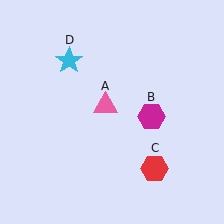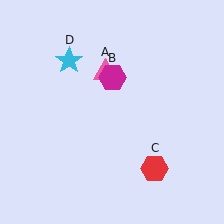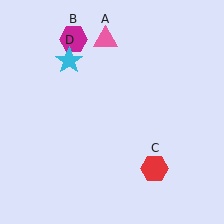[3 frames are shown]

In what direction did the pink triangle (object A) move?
The pink triangle (object A) moved up.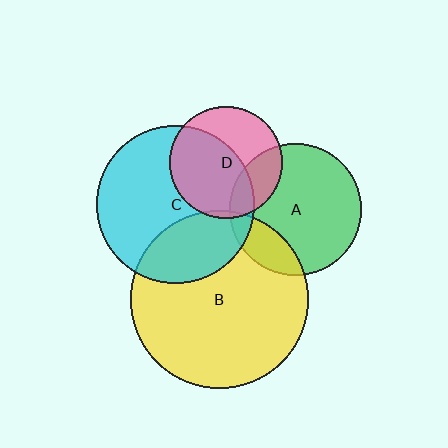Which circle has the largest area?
Circle B (yellow).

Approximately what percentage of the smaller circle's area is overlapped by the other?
Approximately 25%.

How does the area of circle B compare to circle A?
Approximately 1.8 times.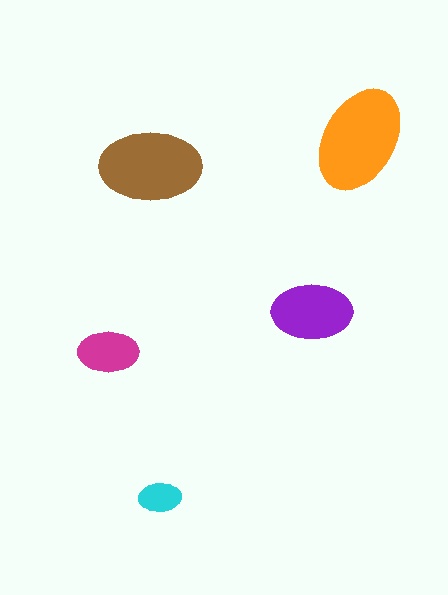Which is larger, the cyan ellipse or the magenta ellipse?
The magenta one.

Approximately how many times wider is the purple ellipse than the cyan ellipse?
About 2 times wider.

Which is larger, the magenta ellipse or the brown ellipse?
The brown one.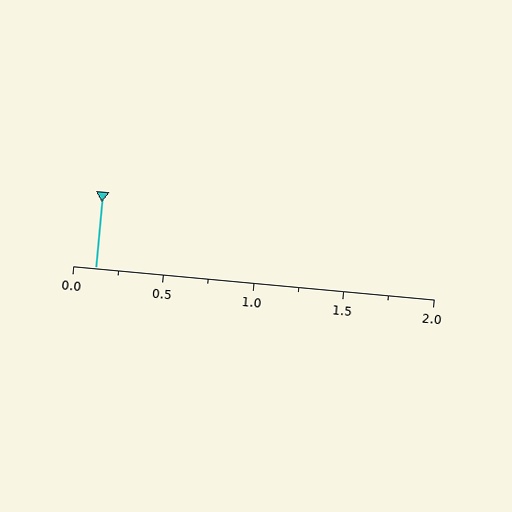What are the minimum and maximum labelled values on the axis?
The axis runs from 0.0 to 2.0.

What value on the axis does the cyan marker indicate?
The marker indicates approximately 0.12.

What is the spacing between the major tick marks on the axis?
The major ticks are spaced 0.5 apart.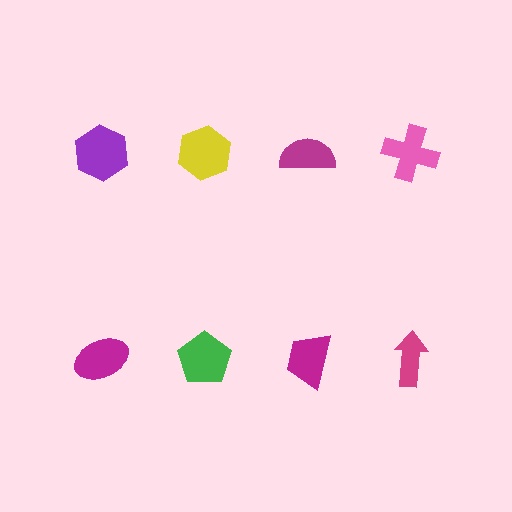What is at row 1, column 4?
A pink cross.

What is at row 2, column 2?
A green pentagon.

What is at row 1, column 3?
A magenta semicircle.